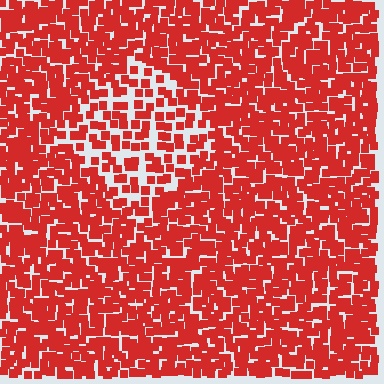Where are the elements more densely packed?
The elements are more densely packed outside the diamond boundary.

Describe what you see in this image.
The image contains small red elements arranged at two different densities. A diamond-shaped region is visible where the elements are less densely packed than the surrounding area.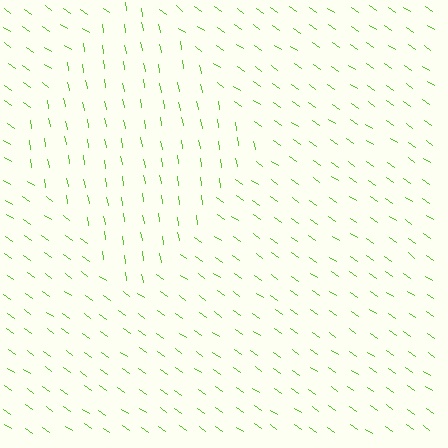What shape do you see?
I see a diamond.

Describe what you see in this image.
The image is filled with small lime line segments. A diamond region in the image has lines oriented differently from the surrounding lines, creating a visible texture boundary.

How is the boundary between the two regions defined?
The boundary is defined purely by a change in line orientation (approximately 45 degrees difference). All lines are the same color and thickness.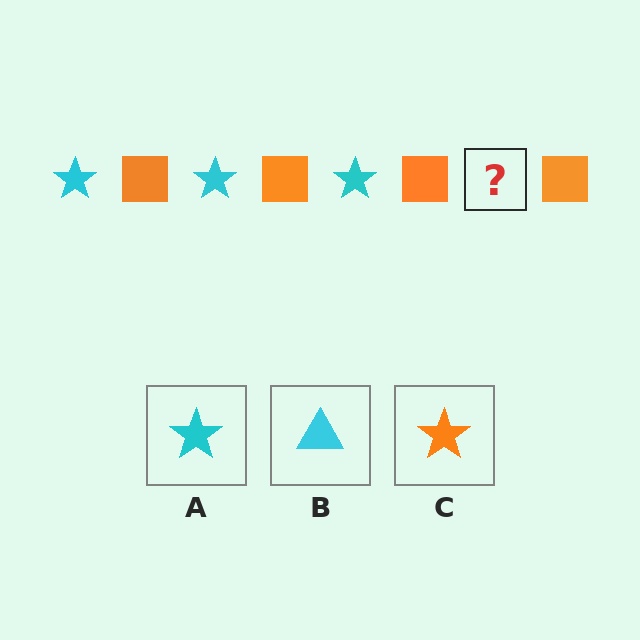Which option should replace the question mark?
Option A.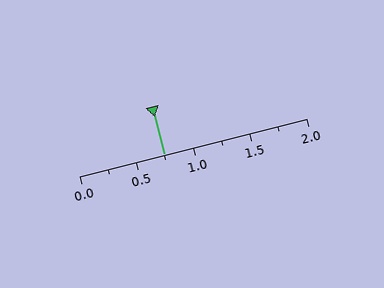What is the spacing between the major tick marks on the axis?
The major ticks are spaced 0.5 apart.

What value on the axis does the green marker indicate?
The marker indicates approximately 0.75.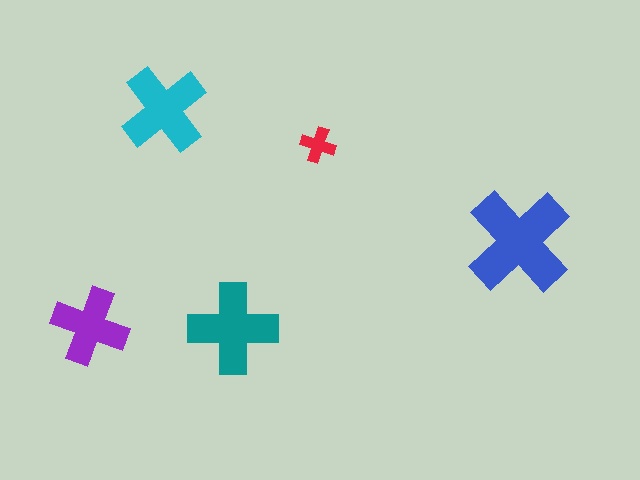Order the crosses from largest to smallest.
the blue one, the teal one, the cyan one, the purple one, the red one.